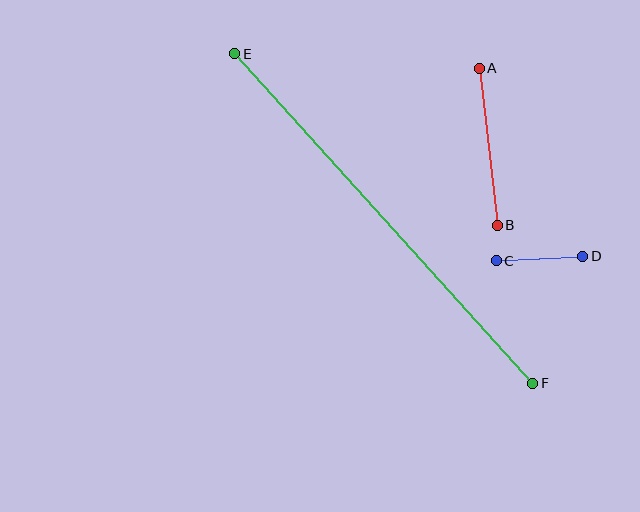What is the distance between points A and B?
The distance is approximately 158 pixels.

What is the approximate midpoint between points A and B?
The midpoint is at approximately (488, 147) pixels.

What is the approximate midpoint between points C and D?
The midpoint is at approximately (539, 259) pixels.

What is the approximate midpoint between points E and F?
The midpoint is at approximately (384, 218) pixels.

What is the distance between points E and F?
The distance is approximately 445 pixels.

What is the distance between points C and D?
The distance is approximately 87 pixels.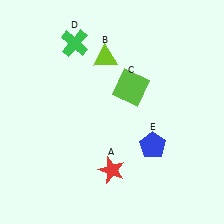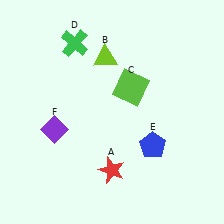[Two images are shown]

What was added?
A purple diamond (F) was added in Image 2.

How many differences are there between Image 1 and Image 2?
There is 1 difference between the two images.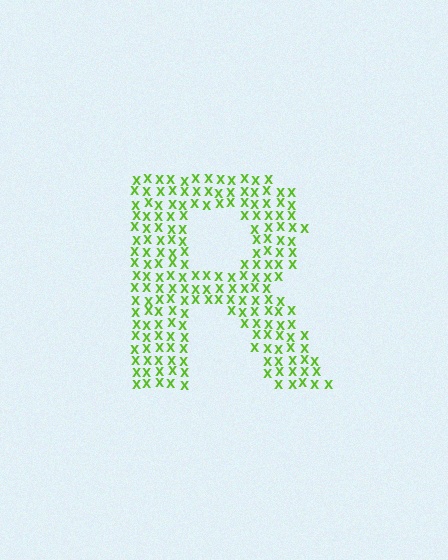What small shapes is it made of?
It is made of small letter X's.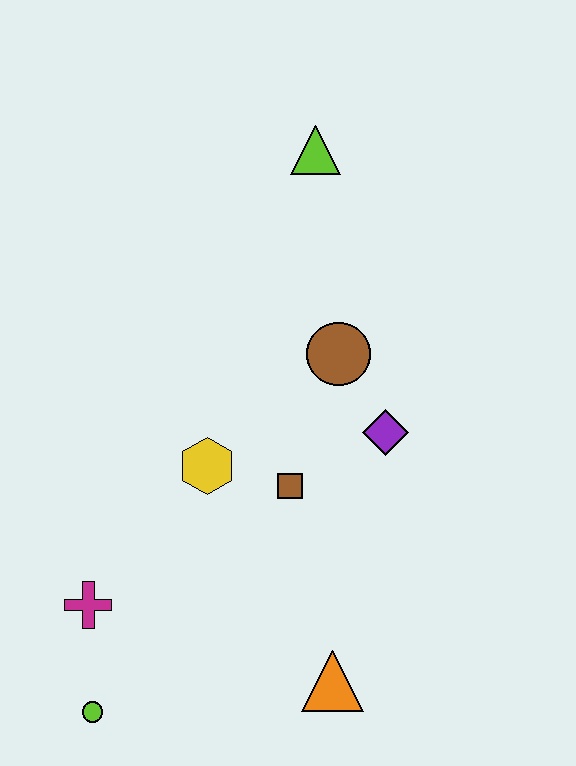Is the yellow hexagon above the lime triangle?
No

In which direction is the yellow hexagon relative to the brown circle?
The yellow hexagon is to the left of the brown circle.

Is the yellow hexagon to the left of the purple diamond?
Yes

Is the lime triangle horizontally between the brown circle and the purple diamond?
No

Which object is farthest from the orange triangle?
The lime triangle is farthest from the orange triangle.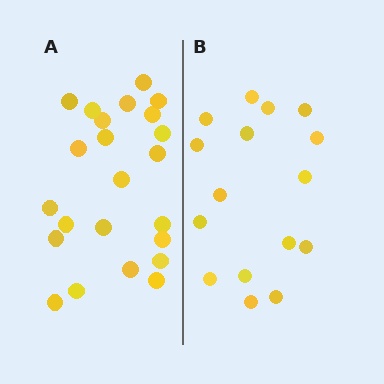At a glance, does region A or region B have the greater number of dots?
Region A (the left region) has more dots.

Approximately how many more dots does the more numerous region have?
Region A has roughly 8 or so more dots than region B.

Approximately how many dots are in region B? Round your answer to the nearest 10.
About 20 dots. (The exact count is 16, which rounds to 20.)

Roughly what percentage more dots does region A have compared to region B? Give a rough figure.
About 45% more.